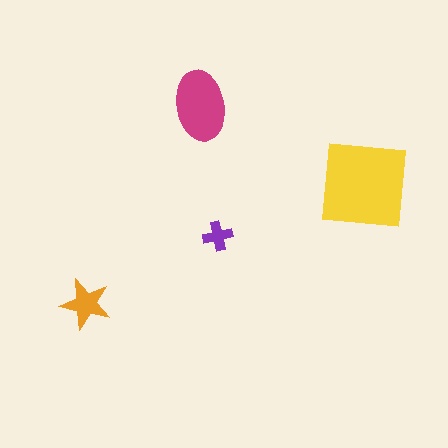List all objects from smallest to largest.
The purple cross, the orange star, the magenta ellipse, the yellow square.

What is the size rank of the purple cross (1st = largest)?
4th.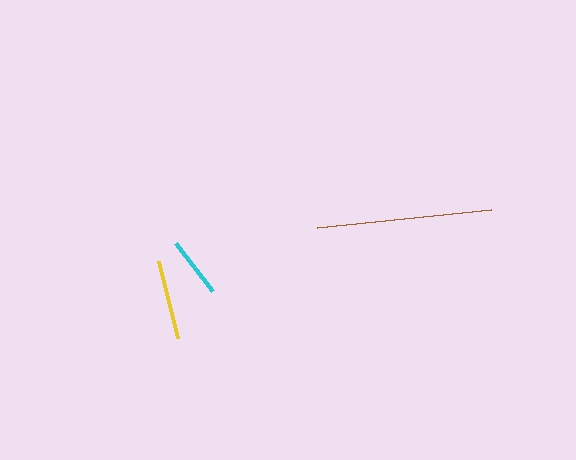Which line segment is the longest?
The brown line is the longest at approximately 175 pixels.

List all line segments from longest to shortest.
From longest to shortest: brown, yellow, cyan.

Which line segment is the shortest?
The cyan line is the shortest at approximately 61 pixels.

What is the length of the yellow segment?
The yellow segment is approximately 80 pixels long.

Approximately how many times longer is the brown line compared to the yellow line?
The brown line is approximately 2.2 times the length of the yellow line.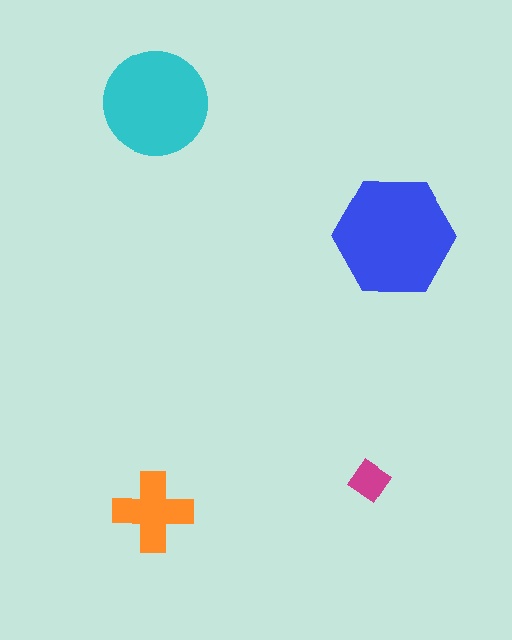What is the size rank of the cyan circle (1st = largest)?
2nd.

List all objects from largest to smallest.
The blue hexagon, the cyan circle, the orange cross, the magenta diamond.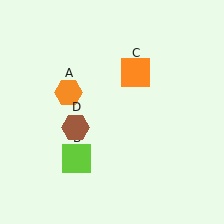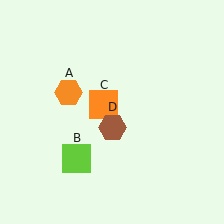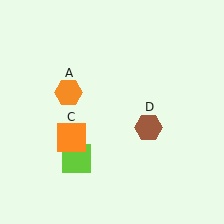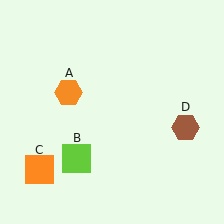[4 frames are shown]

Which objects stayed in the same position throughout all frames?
Orange hexagon (object A) and lime square (object B) remained stationary.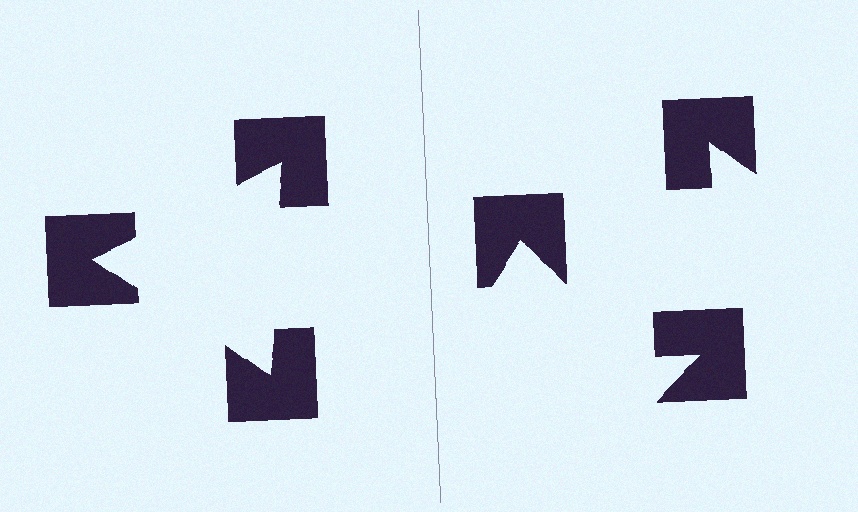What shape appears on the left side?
An illusory triangle.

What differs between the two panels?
The notched squares are positioned identically on both sides; only the wedge orientations differ. On the left they align to a triangle; on the right they are misaligned.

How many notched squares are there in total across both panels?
6 — 3 on each side.